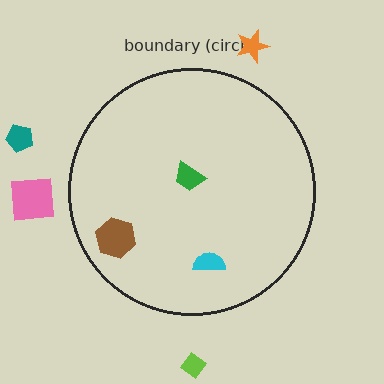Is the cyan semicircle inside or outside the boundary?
Inside.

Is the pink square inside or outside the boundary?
Outside.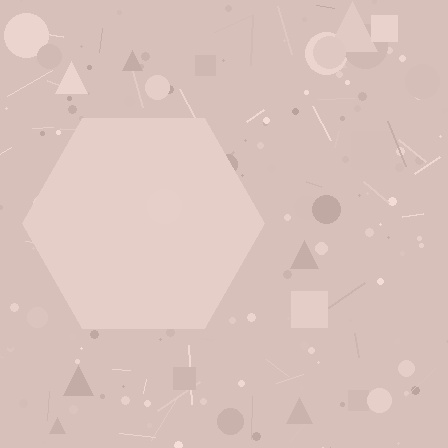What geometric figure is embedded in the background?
A hexagon is embedded in the background.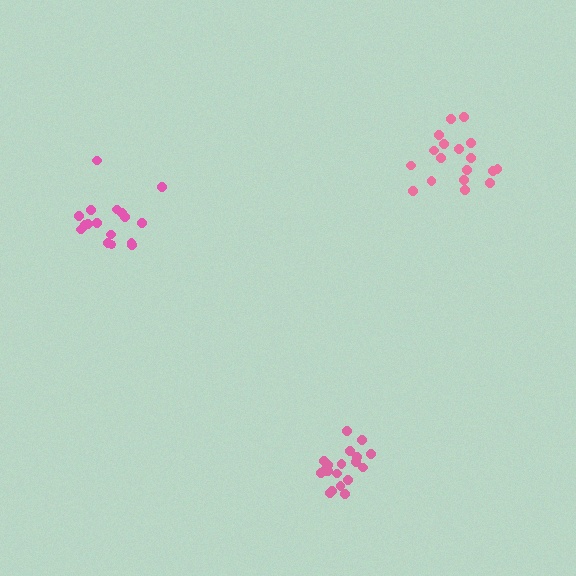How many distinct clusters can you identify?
There are 3 distinct clusters.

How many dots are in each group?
Group 1: 19 dots, Group 2: 18 dots, Group 3: 17 dots (54 total).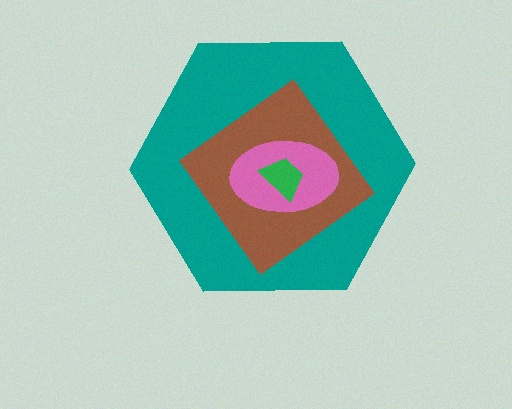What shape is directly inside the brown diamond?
The pink ellipse.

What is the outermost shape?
The teal hexagon.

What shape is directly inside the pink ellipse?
The green trapezoid.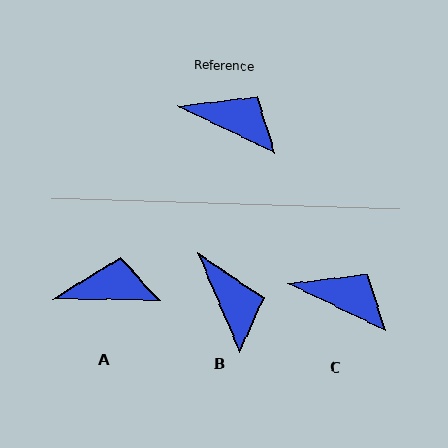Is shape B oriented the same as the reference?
No, it is off by about 42 degrees.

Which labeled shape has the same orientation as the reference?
C.